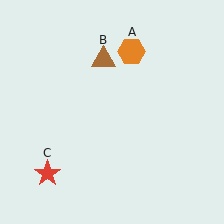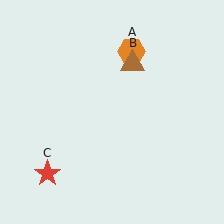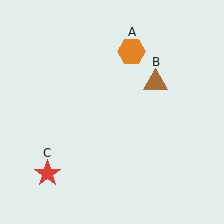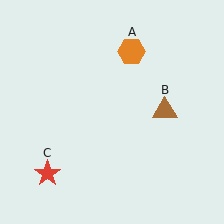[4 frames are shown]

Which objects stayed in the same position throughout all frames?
Orange hexagon (object A) and red star (object C) remained stationary.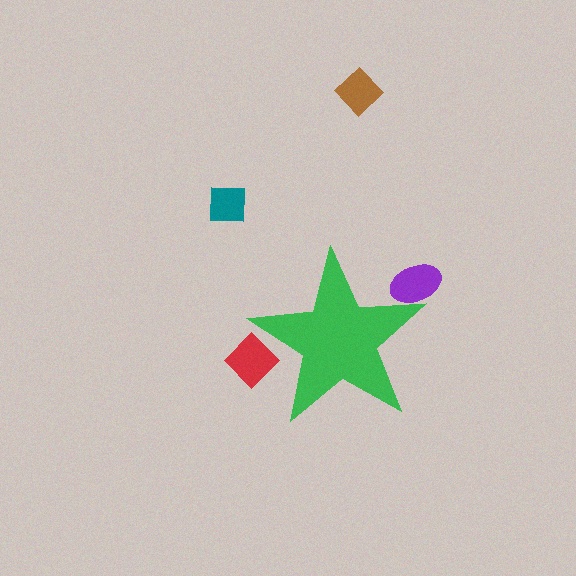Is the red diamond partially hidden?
Yes, the red diamond is partially hidden behind the green star.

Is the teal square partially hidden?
No, the teal square is fully visible.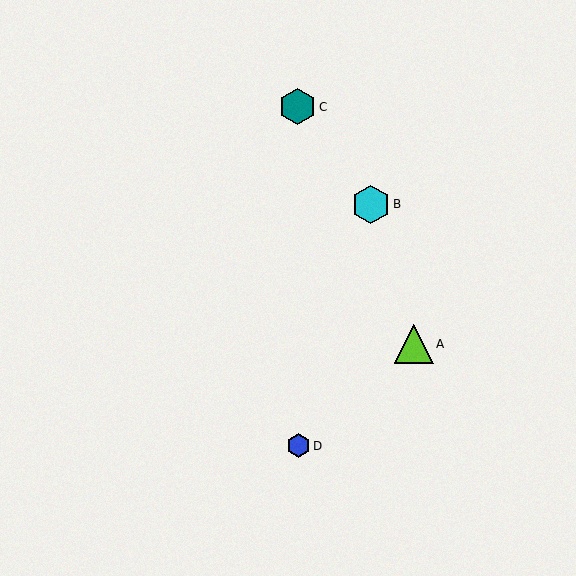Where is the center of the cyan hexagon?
The center of the cyan hexagon is at (371, 204).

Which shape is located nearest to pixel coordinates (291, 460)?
The blue hexagon (labeled D) at (298, 446) is nearest to that location.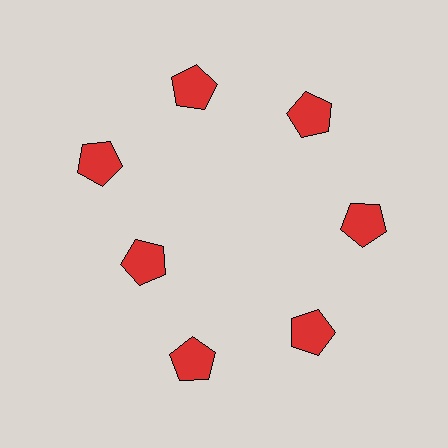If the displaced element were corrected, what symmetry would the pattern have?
It would have 7-fold rotational symmetry — the pattern would map onto itself every 51 degrees.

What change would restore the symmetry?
The symmetry would be restored by moving it outward, back onto the ring so that all 7 pentagons sit at equal angles and equal distance from the center.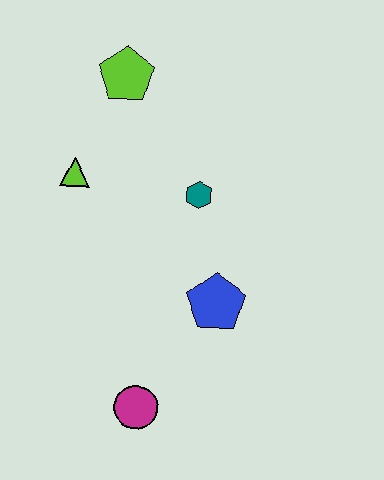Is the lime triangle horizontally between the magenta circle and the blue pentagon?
No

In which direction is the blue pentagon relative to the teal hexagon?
The blue pentagon is below the teal hexagon.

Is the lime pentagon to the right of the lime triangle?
Yes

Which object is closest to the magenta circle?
The blue pentagon is closest to the magenta circle.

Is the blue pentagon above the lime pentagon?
No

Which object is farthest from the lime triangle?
The magenta circle is farthest from the lime triangle.